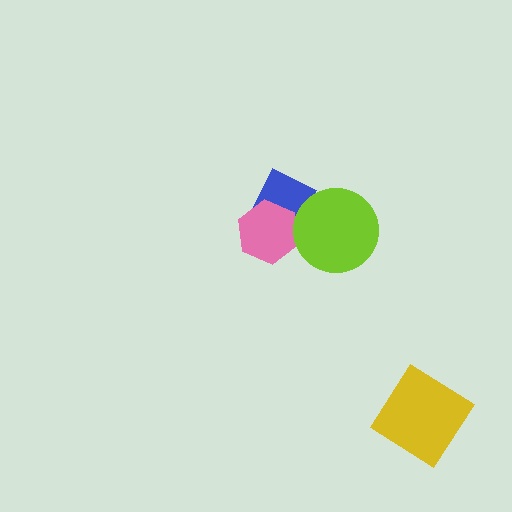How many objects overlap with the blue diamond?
2 objects overlap with the blue diamond.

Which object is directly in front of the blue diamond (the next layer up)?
The pink hexagon is directly in front of the blue diamond.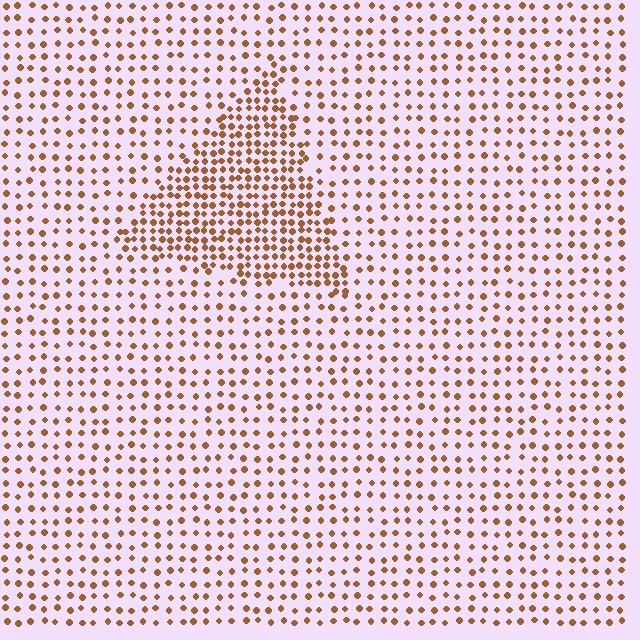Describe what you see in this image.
The image contains small brown elements arranged at two different densities. A triangle-shaped region is visible where the elements are more densely packed than the surrounding area.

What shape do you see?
I see a triangle.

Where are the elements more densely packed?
The elements are more densely packed inside the triangle boundary.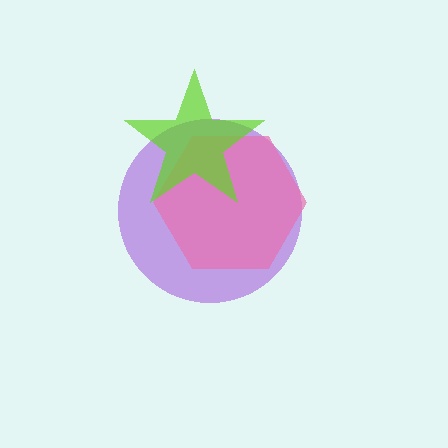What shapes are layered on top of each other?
The layered shapes are: a purple circle, a pink hexagon, a lime star.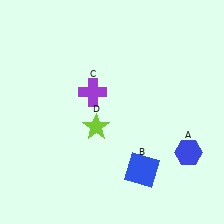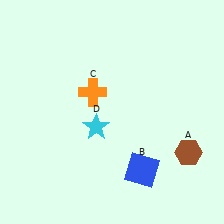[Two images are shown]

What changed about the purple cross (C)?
In Image 1, C is purple. In Image 2, it changed to orange.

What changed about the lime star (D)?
In Image 1, D is lime. In Image 2, it changed to cyan.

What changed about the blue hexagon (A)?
In Image 1, A is blue. In Image 2, it changed to brown.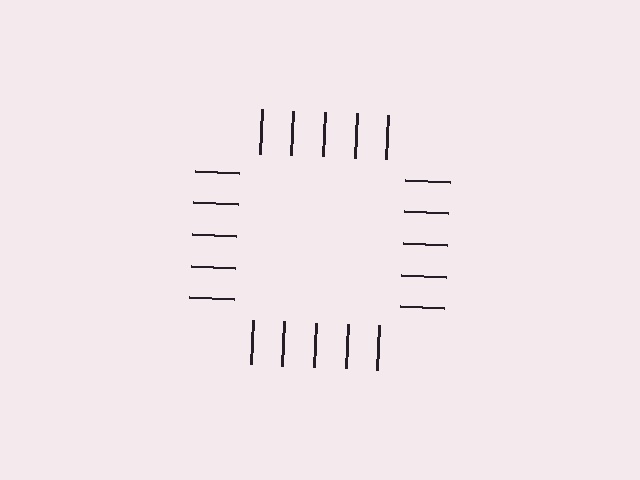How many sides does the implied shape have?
4 sides — the line-ends trace a square.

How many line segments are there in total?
20 — 5 along each of the 4 edges.